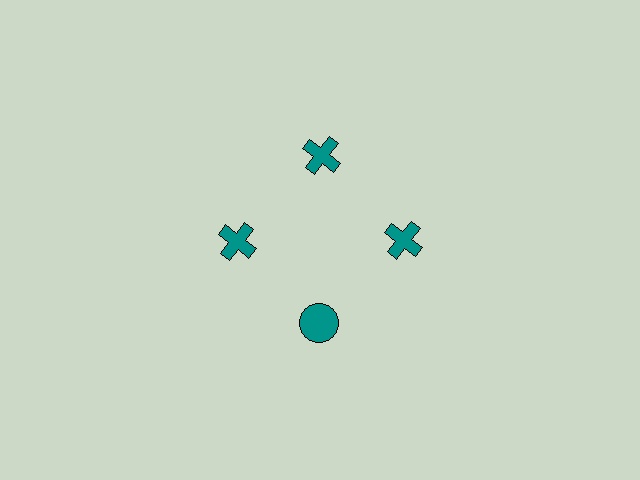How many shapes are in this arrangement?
There are 4 shapes arranged in a ring pattern.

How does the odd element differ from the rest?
It has a different shape: circle instead of cross.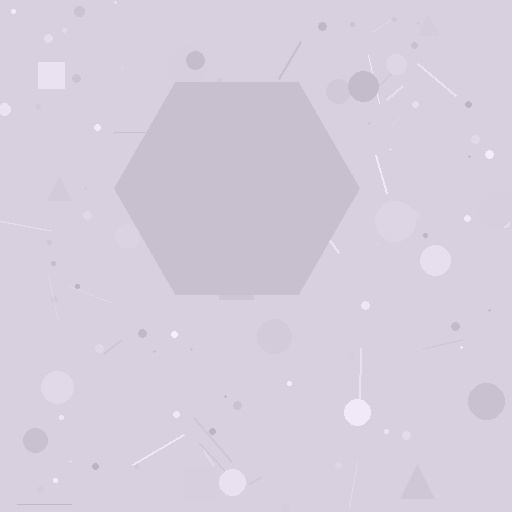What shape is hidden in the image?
A hexagon is hidden in the image.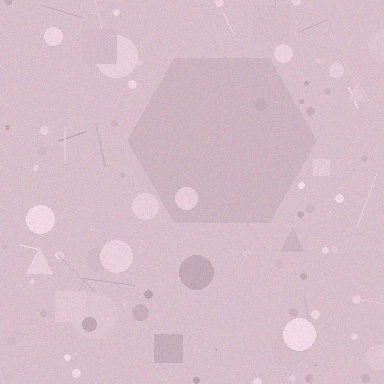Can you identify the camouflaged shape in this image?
The camouflaged shape is a hexagon.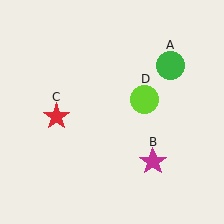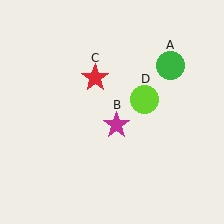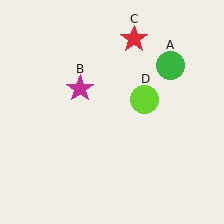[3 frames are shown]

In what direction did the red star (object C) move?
The red star (object C) moved up and to the right.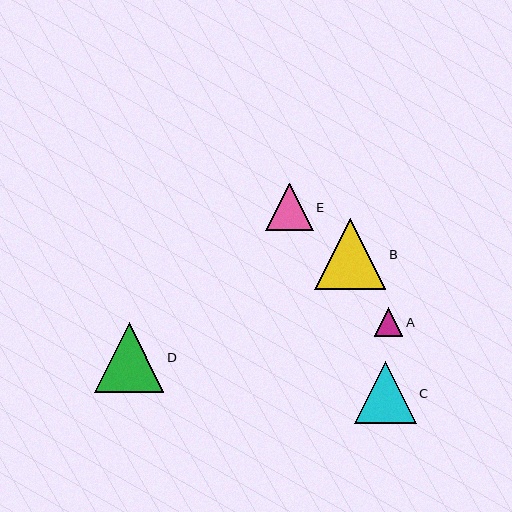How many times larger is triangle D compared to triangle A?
Triangle D is approximately 2.4 times the size of triangle A.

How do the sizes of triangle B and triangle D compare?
Triangle B and triangle D are approximately the same size.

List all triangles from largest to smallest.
From largest to smallest: B, D, C, E, A.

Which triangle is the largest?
Triangle B is the largest with a size of approximately 71 pixels.